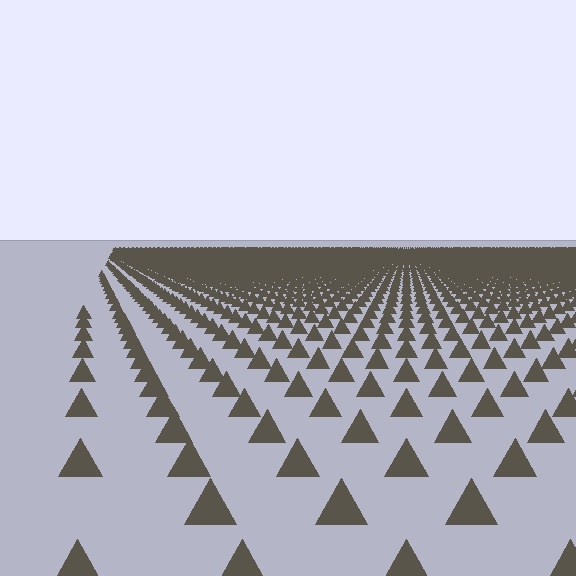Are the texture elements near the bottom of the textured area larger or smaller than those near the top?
Larger. Near the bottom, elements are closer to the viewer and appear at a bigger on-screen size.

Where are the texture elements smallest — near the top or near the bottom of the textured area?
Near the top.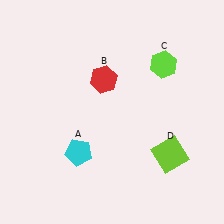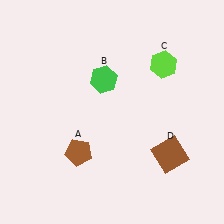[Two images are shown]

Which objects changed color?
A changed from cyan to brown. B changed from red to green. D changed from lime to brown.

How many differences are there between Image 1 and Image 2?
There are 3 differences between the two images.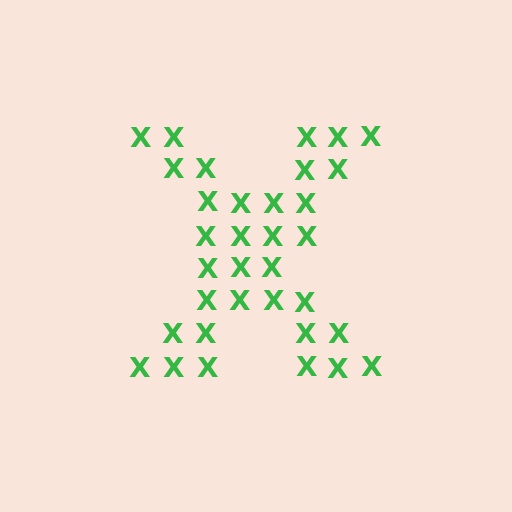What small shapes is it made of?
It is made of small letter X's.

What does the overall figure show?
The overall figure shows the letter X.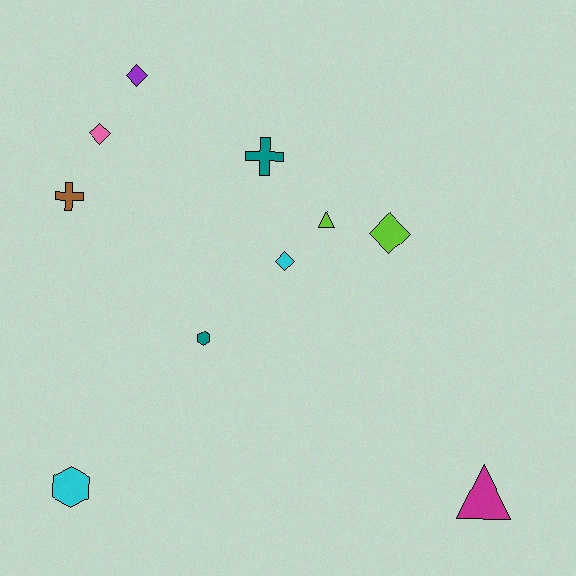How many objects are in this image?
There are 10 objects.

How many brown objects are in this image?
There is 1 brown object.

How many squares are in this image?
There are no squares.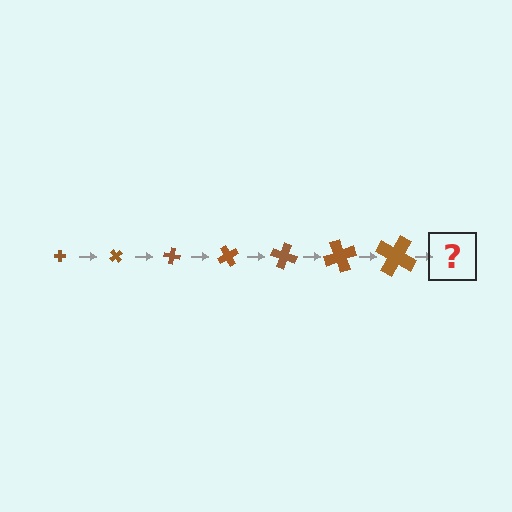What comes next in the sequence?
The next element should be a cross, larger than the previous one and rotated 350 degrees from the start.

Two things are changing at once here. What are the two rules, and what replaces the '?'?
The two rules are that the cross grows larger each step and it rotates 50 degrees each step. The '?' should be a cross, larger than the previous one and rotated 350 degrees from the start.